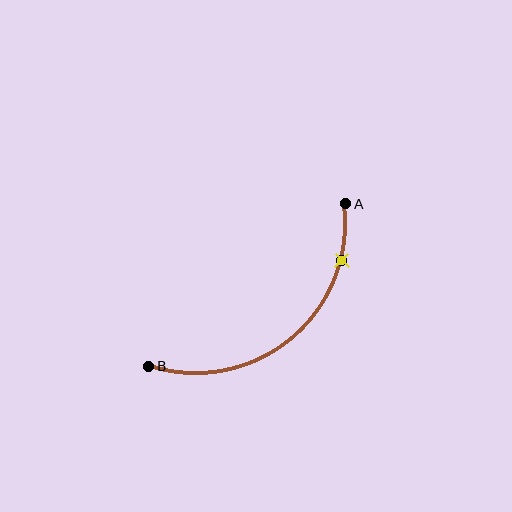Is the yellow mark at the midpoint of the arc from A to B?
No. The yellow mark lies on the arc but is closer to endpoint A. The arc midpoint would be at the point on the curve equidistant along the arc from both A and B.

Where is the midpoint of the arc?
The arc midpoint is the point on the curve farthest from the straight line joining A and B. It sits below and to the right of that line.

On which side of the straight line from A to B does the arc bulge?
The arc bulges below and to the right of the straight line connecting A and B.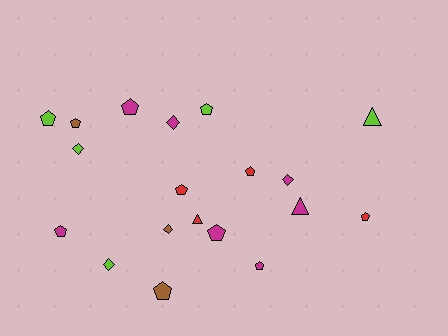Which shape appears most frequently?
Pentagon, with 11 objects.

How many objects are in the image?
There are 19 objects.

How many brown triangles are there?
There are no brown triangles.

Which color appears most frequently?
Magenta, with 7 objects.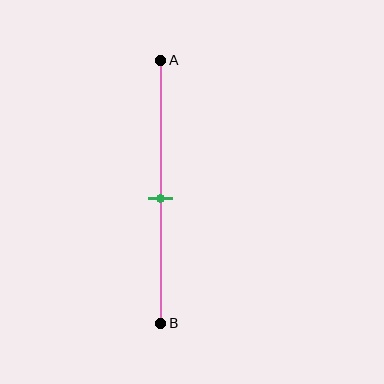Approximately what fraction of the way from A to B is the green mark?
The green mark is approximately 55% of the way from A to B.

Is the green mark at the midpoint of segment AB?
Yes, the mark is approximately at the midpoint.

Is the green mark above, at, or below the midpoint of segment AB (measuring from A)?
The green mark is approximately at the midpoint of segment AB.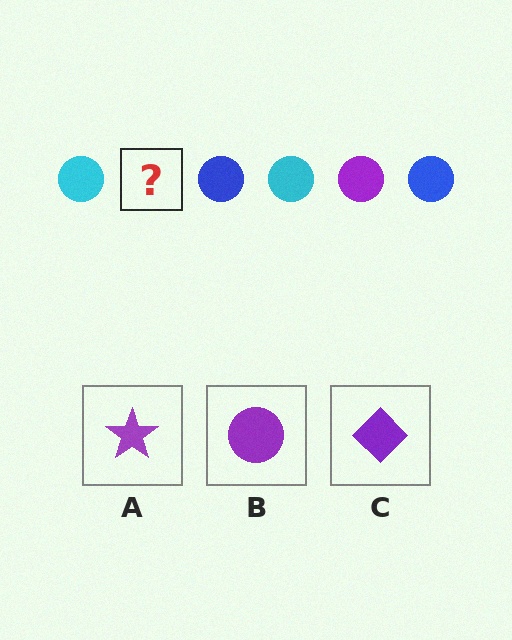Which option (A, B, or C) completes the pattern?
B.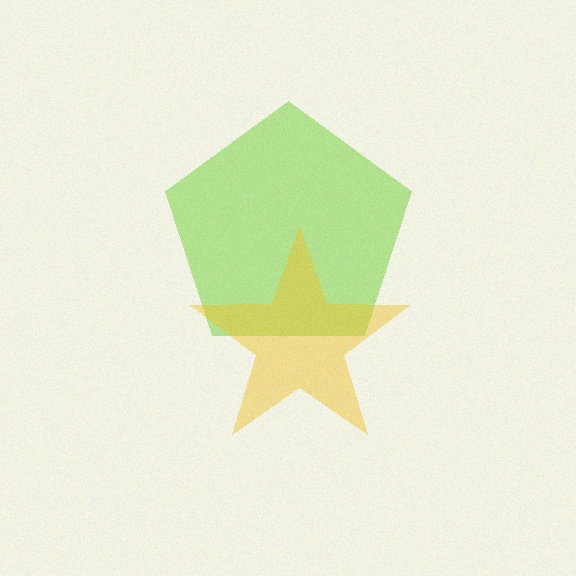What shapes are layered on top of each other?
The layered shapes are: a lime pentagon, a yellow star.